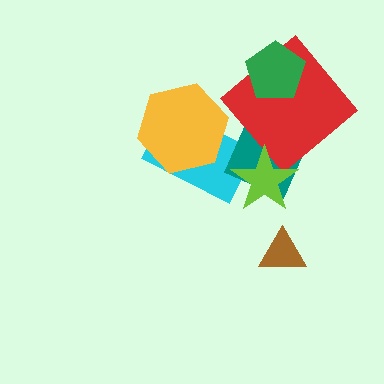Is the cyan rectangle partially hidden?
Yes, it is partially covered by another shape.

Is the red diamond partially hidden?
Yes, it is partially covered by another shape.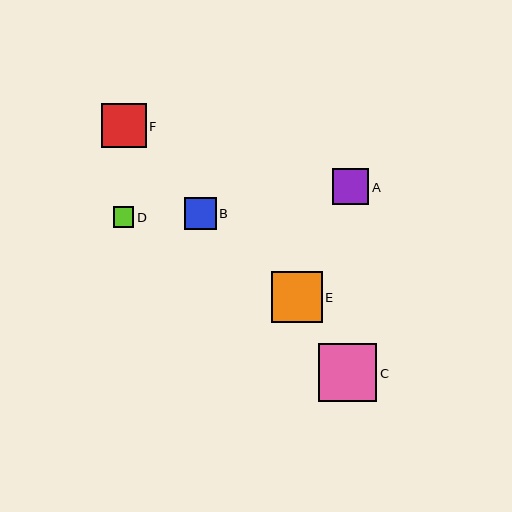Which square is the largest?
Square C is the largest with a size of approximately 59 pixels.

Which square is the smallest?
Square D is the smallest with a size of approximately 20 pixels.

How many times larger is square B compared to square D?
Square B is approximately 1.6 times the size of square D.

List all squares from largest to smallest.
From largest to smallest: C, E, F, A, B, D.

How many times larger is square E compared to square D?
Square E is approximately 2.5 times the size of square D.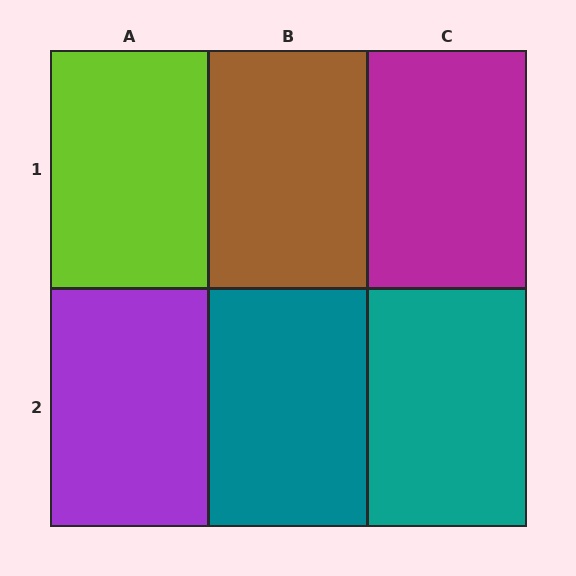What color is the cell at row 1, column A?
Lime.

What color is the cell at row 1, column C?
Magenta.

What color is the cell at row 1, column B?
Brown.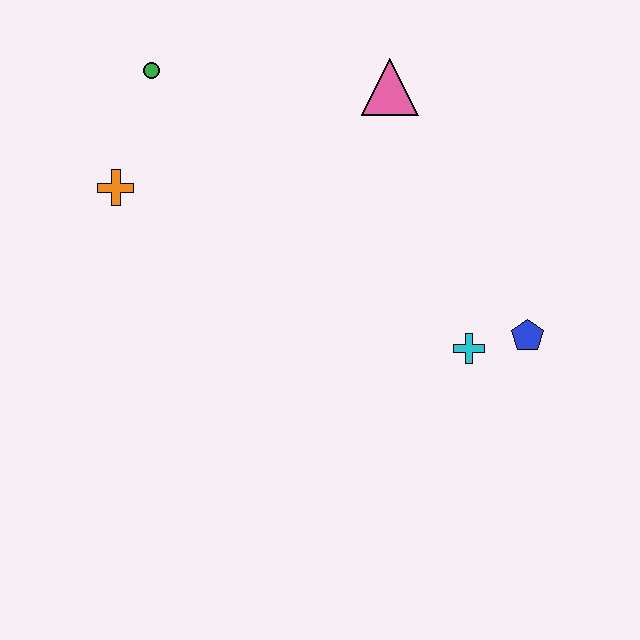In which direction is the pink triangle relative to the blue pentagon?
The pink triangle is above the blue pentagon.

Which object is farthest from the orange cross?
The blue pentagon is farthest from the orange cross.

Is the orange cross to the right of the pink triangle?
No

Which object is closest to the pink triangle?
The green circle is closest to the pink triangle.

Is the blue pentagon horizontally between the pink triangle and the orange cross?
No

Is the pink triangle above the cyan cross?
Yes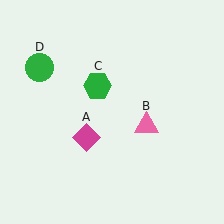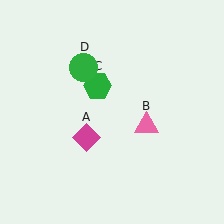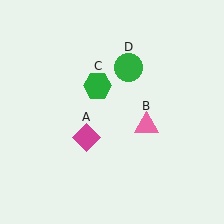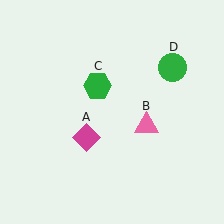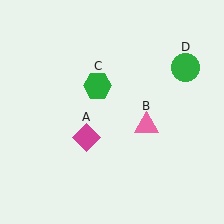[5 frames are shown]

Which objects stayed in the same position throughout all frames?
Magenta diamond (object A) and pink triangle (object B) and green hexagon (object C) remained stationary.